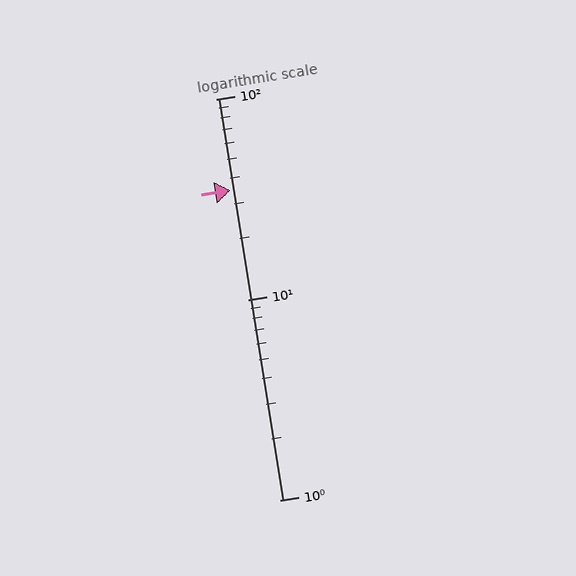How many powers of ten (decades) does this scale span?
The scale spans 2 decades, from 1 to 100.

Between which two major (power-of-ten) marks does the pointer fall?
The pointer is between 10 and 100.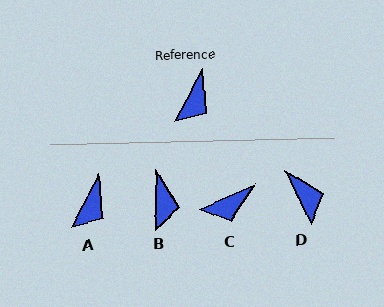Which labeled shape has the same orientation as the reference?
A.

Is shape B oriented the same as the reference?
No, it is off by about 27 degrees.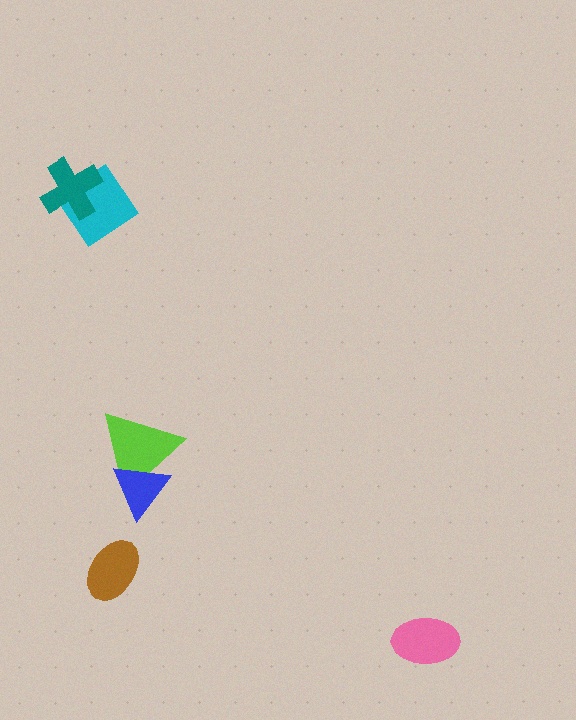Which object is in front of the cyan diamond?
The teal cross is in front of the cyan diamond.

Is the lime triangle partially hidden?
Yes, it is partially covered by another shape.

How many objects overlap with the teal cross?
1 object overlaps with the teal cross.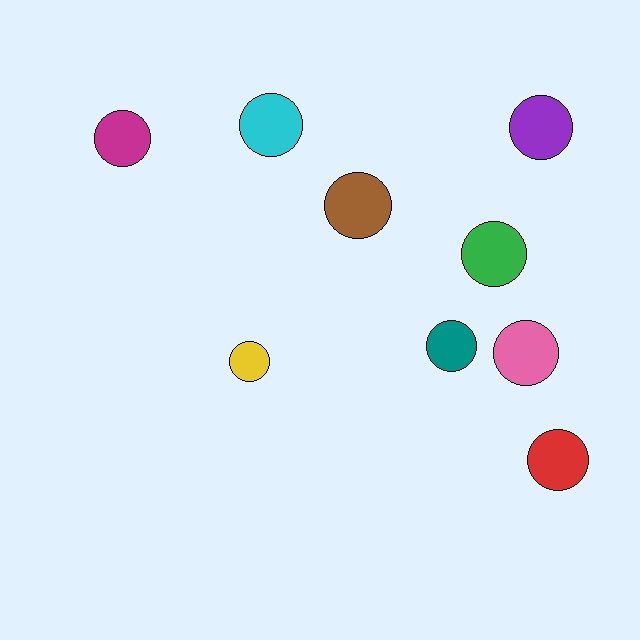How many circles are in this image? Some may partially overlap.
There are 9 circles.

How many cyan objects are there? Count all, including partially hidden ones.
There is 1 cyan object.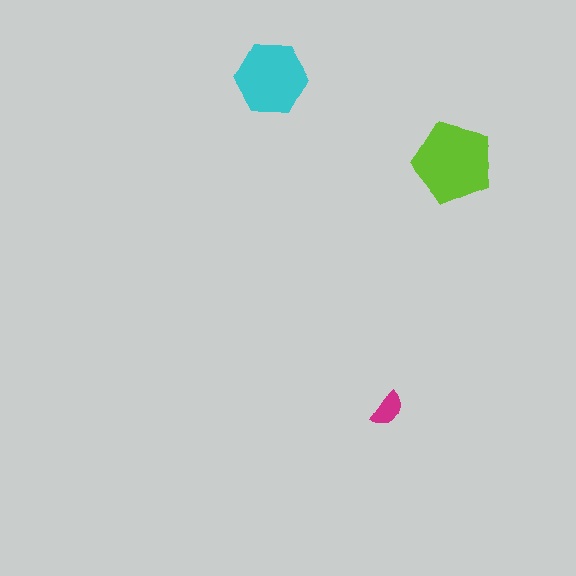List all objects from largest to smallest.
The lime pentagon, the cyan hexagon, the magenta semicircle.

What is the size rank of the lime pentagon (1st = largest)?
1st.